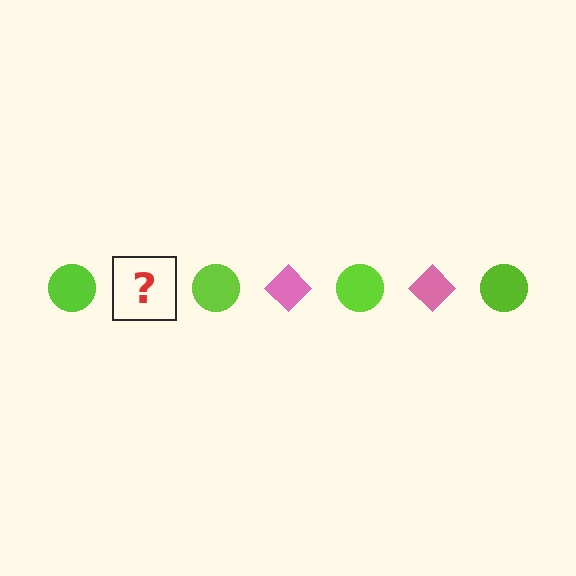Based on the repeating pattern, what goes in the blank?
The blank should be a pink diamond.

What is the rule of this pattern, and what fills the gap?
The rule is that the pattern alternates between lime circle and pink diamond. The gap should be filled with a pink diamond.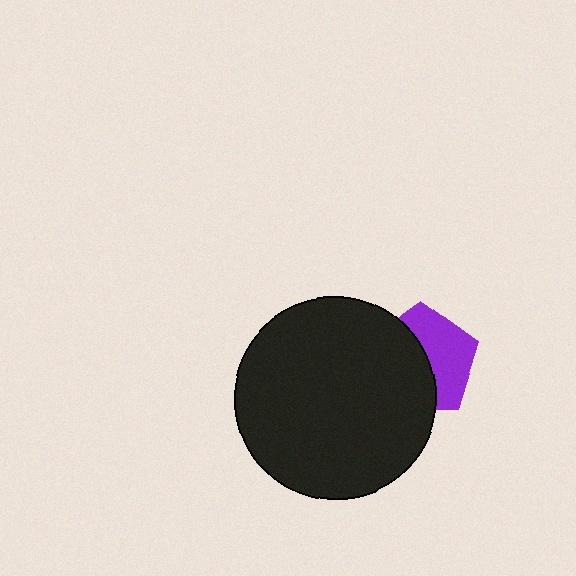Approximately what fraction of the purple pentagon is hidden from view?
Roughly 53% of the purple pentagon is hidden behind the black circle.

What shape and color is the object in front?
The object in front is a black circle.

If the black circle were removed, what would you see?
You would see the complete purple pentagon.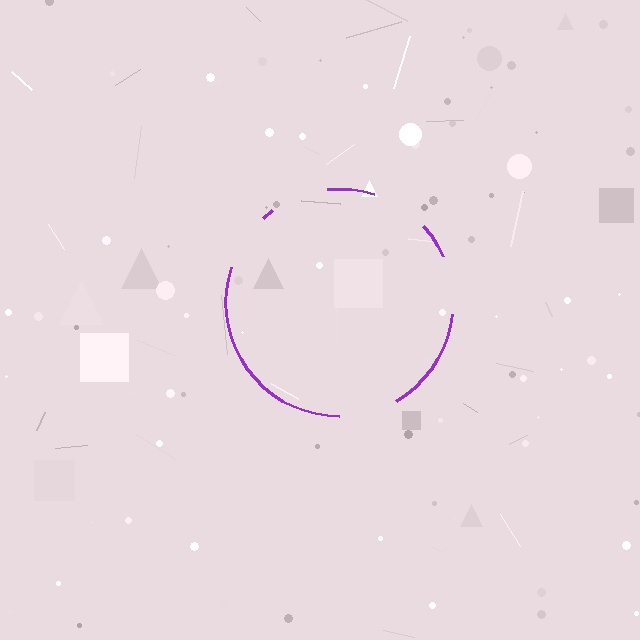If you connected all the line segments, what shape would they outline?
They would outline a circle.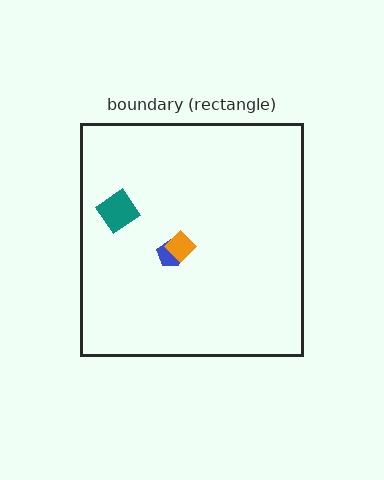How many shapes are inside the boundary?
3 inside, 0 outside.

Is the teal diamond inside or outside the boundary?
Inside.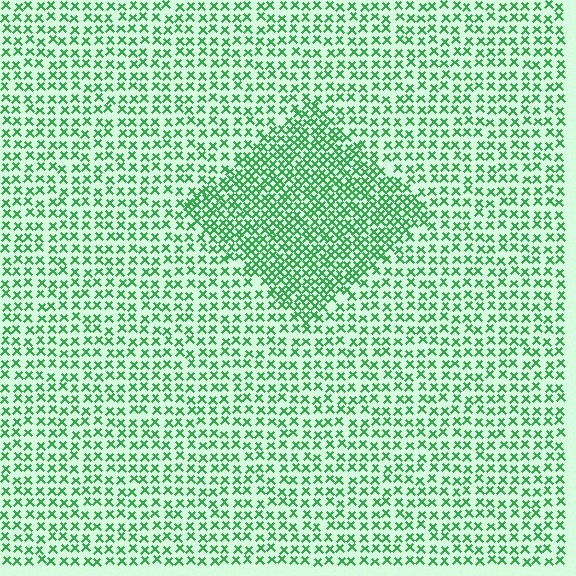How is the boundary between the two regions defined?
The boundary is defined by a change in element density (approximately 1.9x ratio). All elements are the same color, size, and shape.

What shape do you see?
I see a diamond.